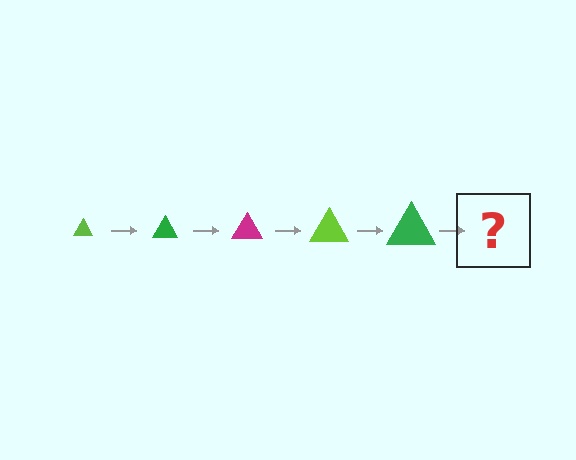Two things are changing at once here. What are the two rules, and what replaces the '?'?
The two rules are that the triangle grows larger each step and the color cycles through lime, green, and magenta. The '?' should be a magenta triangle, larger than the previous one.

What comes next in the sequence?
The next element should be a magenta triangle, larger than the previous one.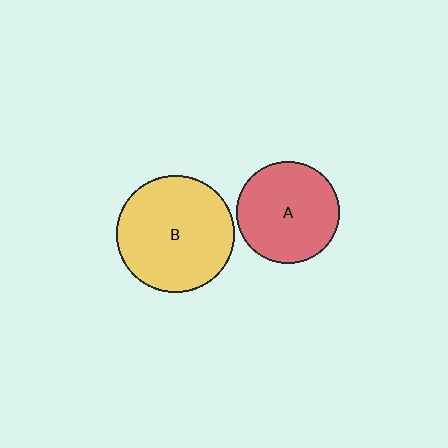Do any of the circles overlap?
No, none of the circles overlap.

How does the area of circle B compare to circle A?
Approximately 1.3 times.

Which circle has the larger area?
Circle B (yellow).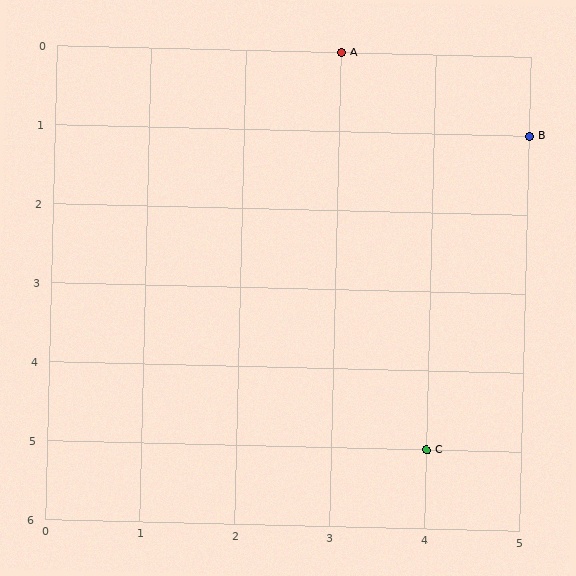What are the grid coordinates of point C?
Point C is at grid coordinates (4, 5).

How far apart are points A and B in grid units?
Points A and B are 2 columns and 1 row apart (about 2.2 grid units diagonally).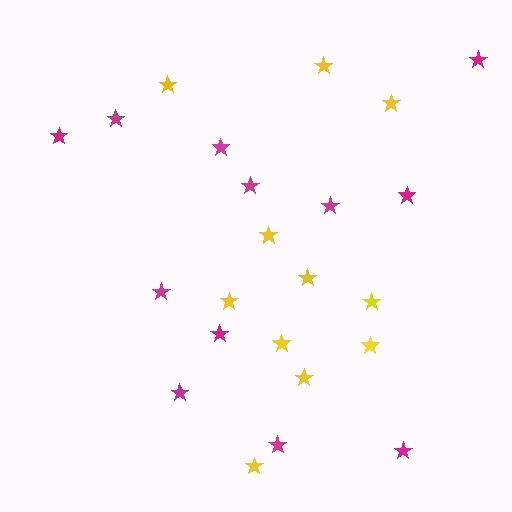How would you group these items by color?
There are 2 groups: one group of yellow stars (11) and one group of magenta stars (12).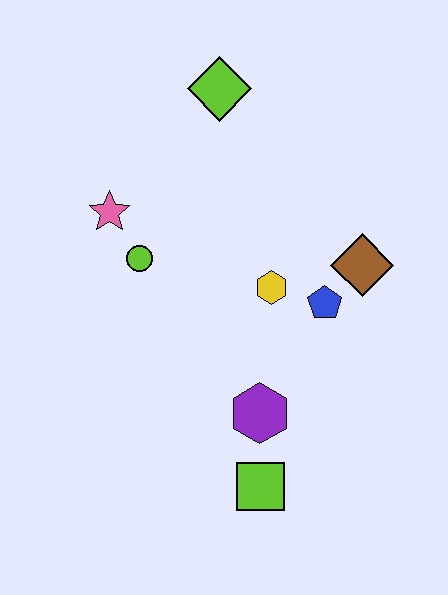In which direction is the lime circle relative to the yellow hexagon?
The lime circle is to the left of the yellow hexagon.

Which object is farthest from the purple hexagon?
The lime diamond is farthest from the purple hexagon.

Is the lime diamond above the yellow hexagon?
Yes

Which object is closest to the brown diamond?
The blue pentagon is closest to the brown diamond.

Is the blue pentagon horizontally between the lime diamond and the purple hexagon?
No